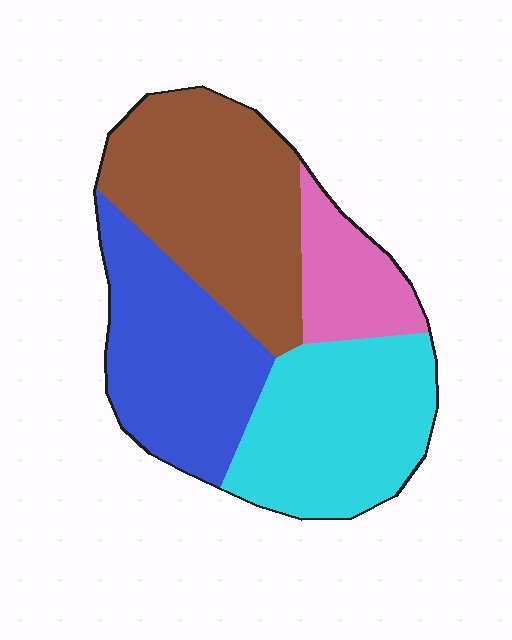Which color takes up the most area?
Brown, at roughly 35%.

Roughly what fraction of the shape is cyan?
Cyan takes up between a sixth and a third of the shape.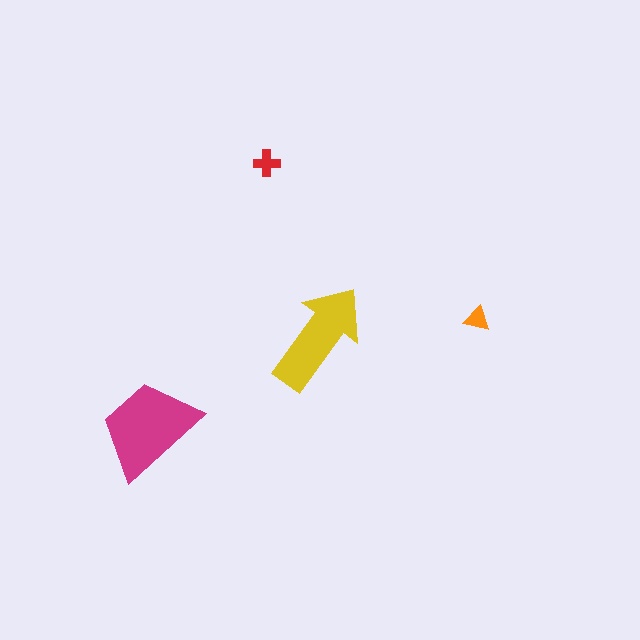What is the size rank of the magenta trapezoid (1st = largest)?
1st.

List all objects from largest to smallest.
The magenta trapezoid, the yellow arrow, the red cross, the orange triangle.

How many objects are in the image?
There are 4 objects in the image.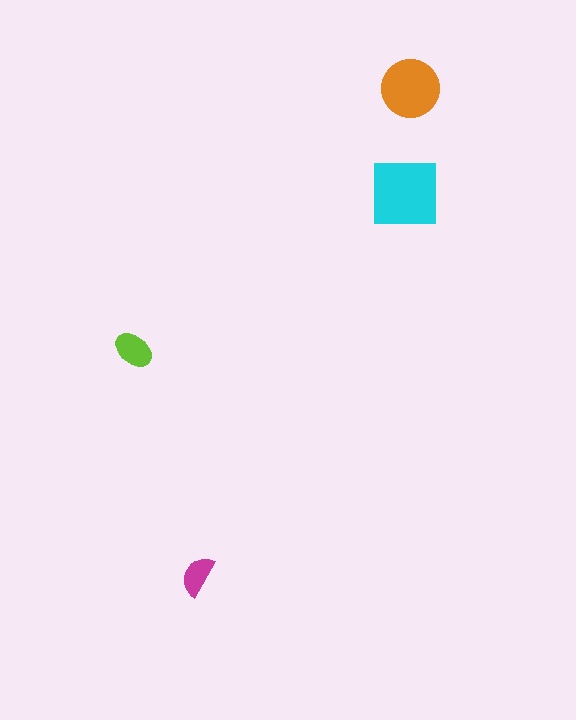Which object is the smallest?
The magenta semicircle.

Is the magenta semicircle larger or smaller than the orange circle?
Smaller.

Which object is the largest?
The cyan square.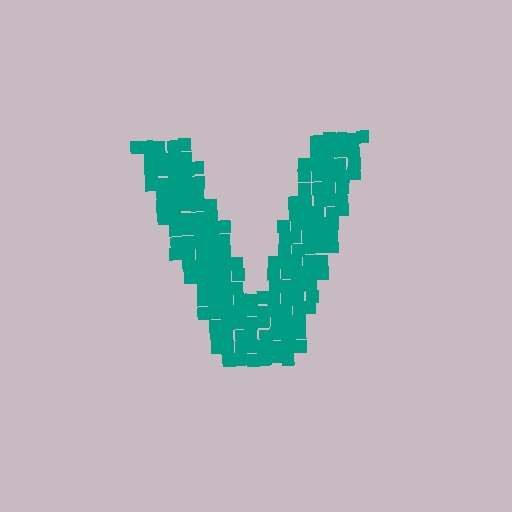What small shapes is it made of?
It is made of small squares.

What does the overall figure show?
The overall figure shows the letter V.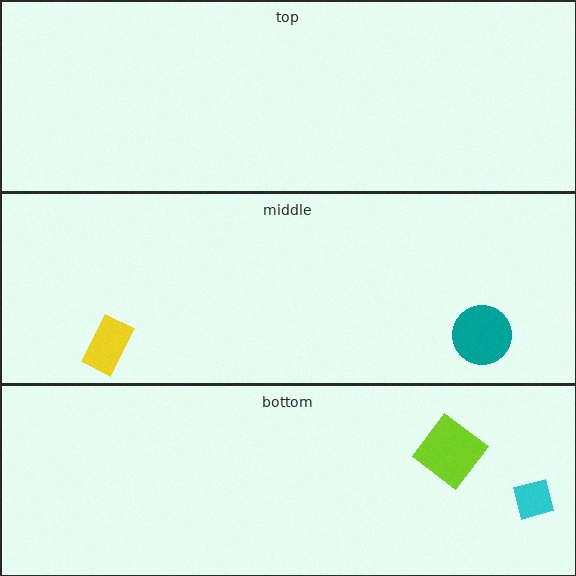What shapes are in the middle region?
The yellow rectangle, the teal circle.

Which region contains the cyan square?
The bottom region.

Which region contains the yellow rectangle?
The middle region.